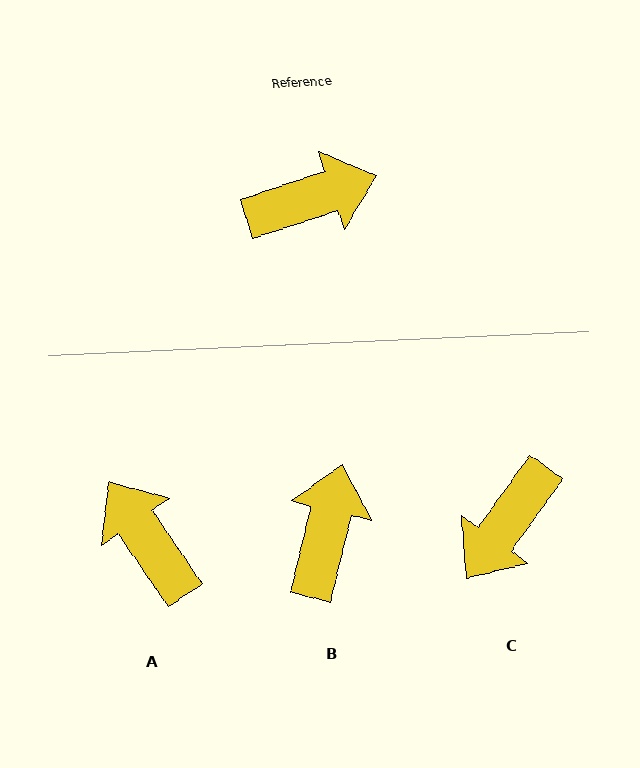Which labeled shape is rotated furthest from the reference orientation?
C, about 144 degrees away.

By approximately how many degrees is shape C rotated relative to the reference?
Approximately 144 degrees clockwise.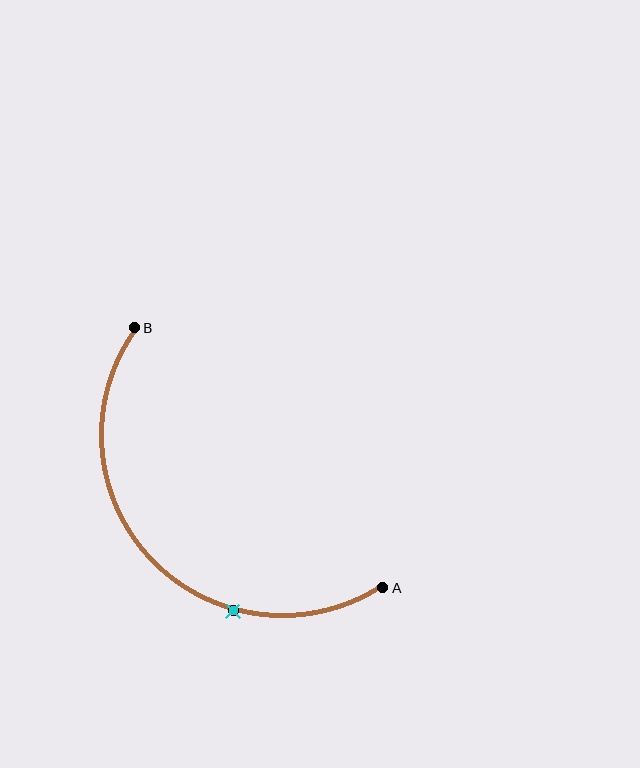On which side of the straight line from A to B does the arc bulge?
The arc bulges below and to the left of the straight line connecting A and B.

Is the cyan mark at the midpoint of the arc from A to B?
No. The cyan mark lies on the arc but is closer to endpoint A. The arc midpoint would be at the point on the curve equidistant along the arc from both A and B.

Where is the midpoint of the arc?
The arc midpoint is the point on the curve farthest from the straight line joining A and B. It sits below and to the left of that line.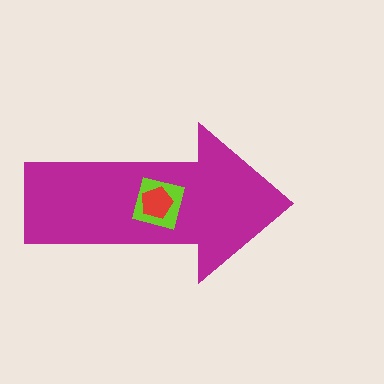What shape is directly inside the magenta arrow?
The lime square.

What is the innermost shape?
The red pentagon.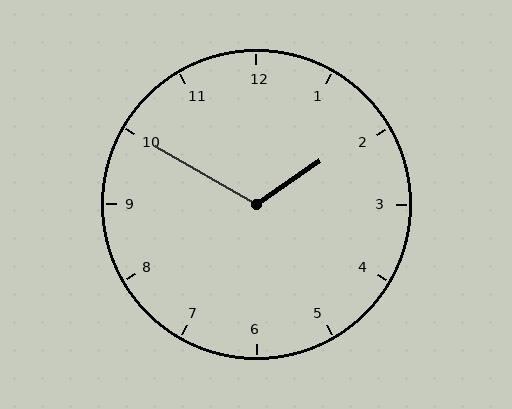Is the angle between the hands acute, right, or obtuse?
It is obtuse.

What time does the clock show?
1:50.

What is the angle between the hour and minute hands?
Approximately 115 degrees.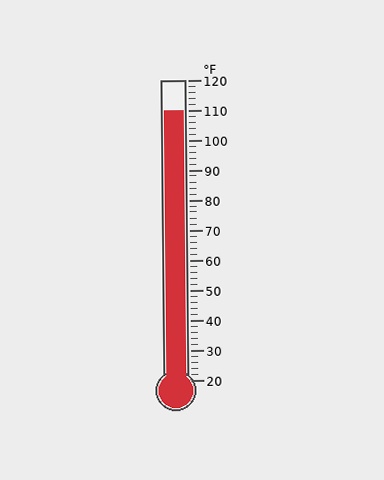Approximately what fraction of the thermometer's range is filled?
The thermometer is filled to approximately 90% of its range.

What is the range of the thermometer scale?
The thermometer scale ranges from 20°F to 120°F.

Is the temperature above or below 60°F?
The temperature is above 60°F.